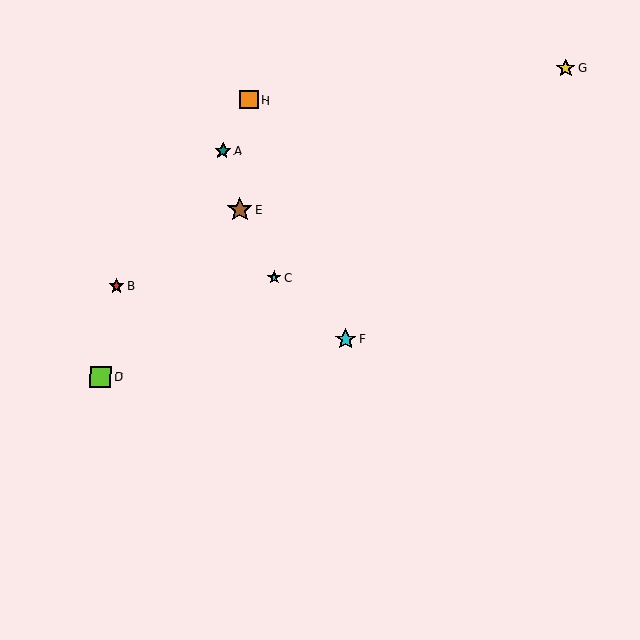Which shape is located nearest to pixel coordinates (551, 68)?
The yellow star (labeled G) at (566, 69) is nearest to that location.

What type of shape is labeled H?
Shape H is an orange square.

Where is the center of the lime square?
The center of the lime square is at (101, 377).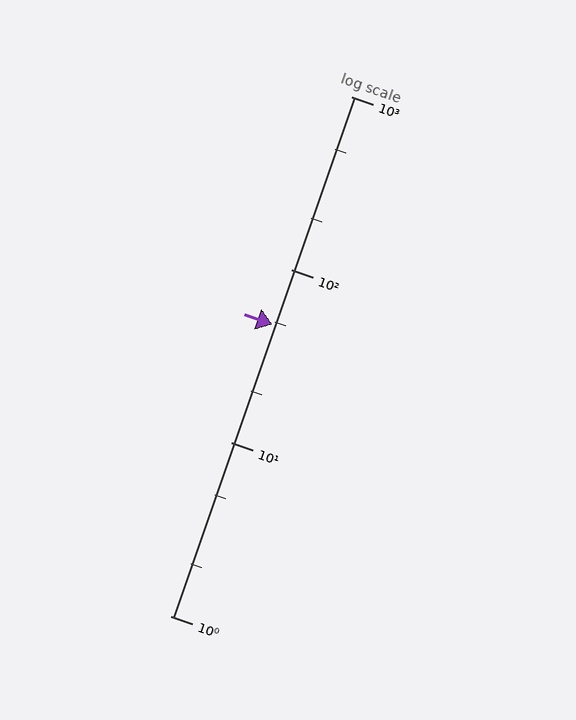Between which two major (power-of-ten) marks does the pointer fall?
The pointer is between 10 and 100.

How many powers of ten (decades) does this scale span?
The scale spans 3 decades, from 1 to 1000.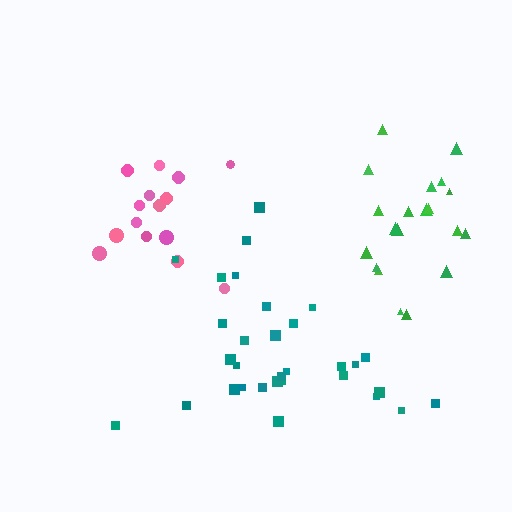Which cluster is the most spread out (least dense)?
Teal.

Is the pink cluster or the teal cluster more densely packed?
Pink.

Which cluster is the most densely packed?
Pink.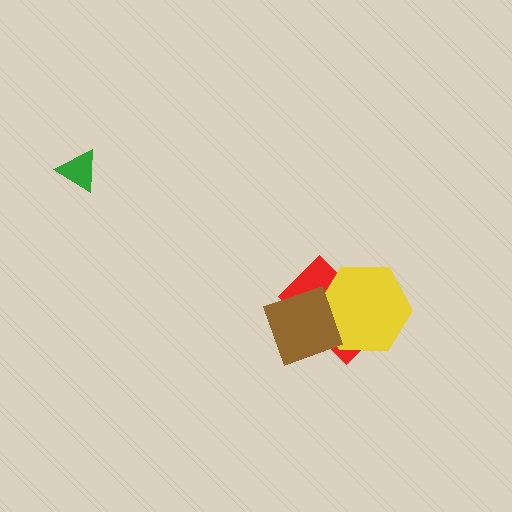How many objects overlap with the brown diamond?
2 objects overlap with the brown diamond.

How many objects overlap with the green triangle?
0 objects overlap with the green triangle.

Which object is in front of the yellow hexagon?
The brown diamond is in front of the yellow hexagon.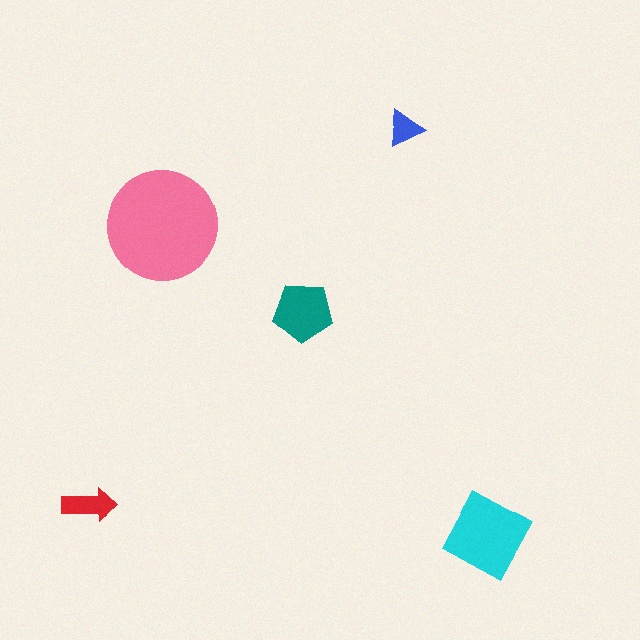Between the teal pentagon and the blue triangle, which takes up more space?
The teal pentagon.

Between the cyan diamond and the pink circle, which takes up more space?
The pink circle.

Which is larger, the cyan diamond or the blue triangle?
The cyan diamond.